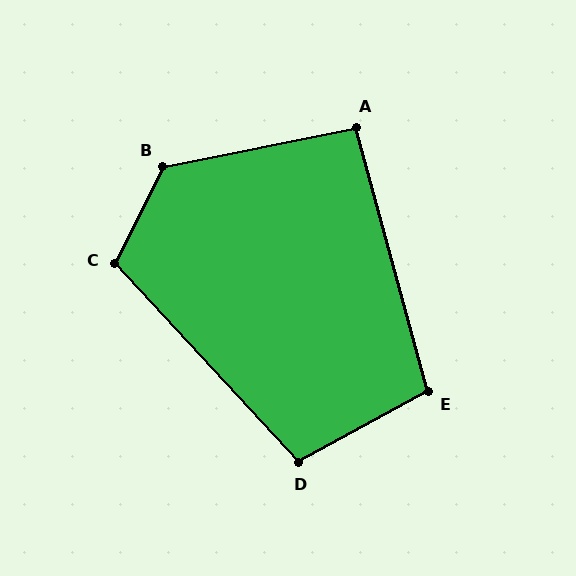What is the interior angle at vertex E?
Approximately 103 degrees (obtuse).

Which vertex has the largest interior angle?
B, at approximately 127 degrees.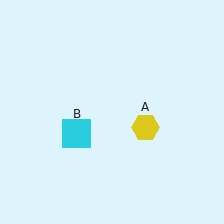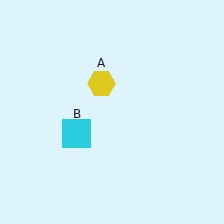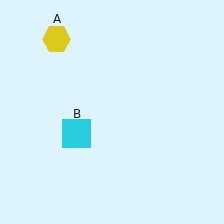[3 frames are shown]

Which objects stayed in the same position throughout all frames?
Cyan square (object B) remained stationary.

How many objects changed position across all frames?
1 object changed position: yellow hexagon (object A).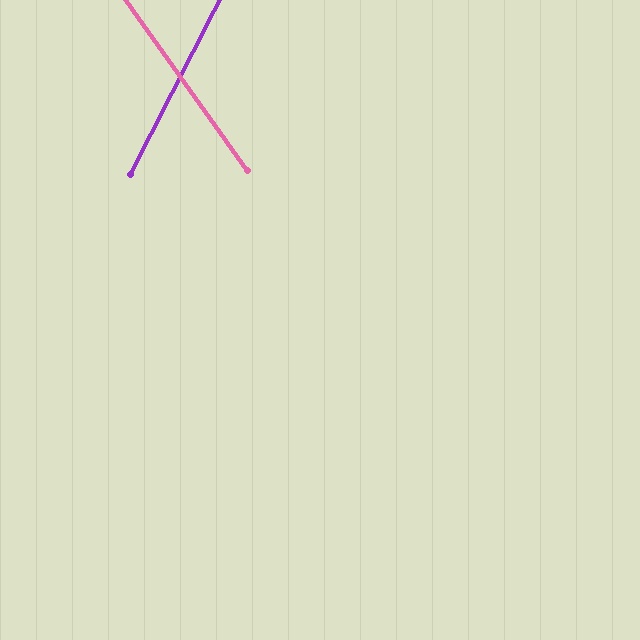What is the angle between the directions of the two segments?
Approximately 62 degrees.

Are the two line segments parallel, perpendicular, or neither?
Neither parallel nor perpendicular — they differ by about 62°.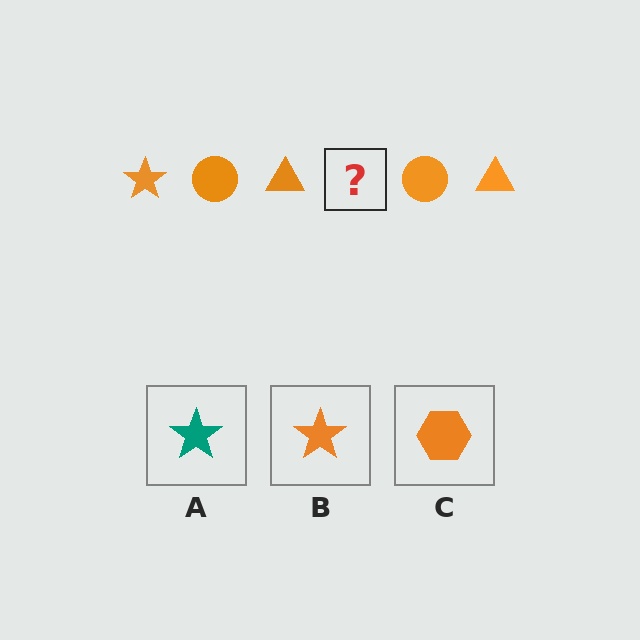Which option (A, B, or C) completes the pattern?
B.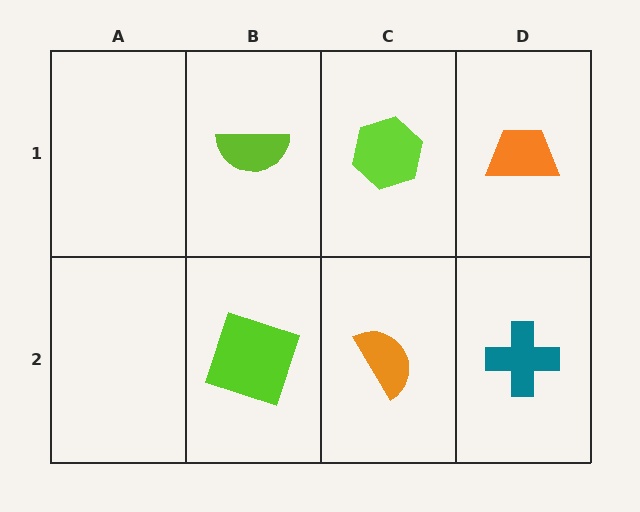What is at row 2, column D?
A teal cross.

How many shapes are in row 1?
3 shapes.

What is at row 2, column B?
A lime square.